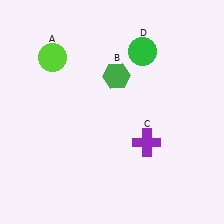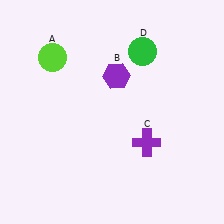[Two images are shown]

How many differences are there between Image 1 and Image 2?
There is 1 difference between the two images.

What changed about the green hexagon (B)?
In Image 1, B is green. In Image 2, it changed to purple.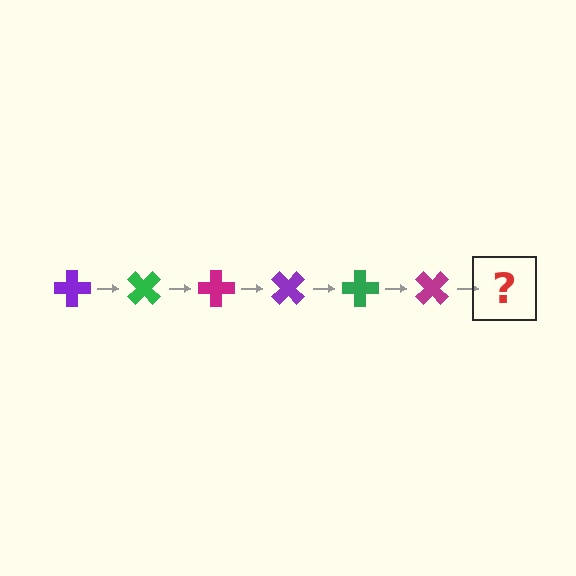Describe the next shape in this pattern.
It should be a purple cross, rotated 270 degrees from the start.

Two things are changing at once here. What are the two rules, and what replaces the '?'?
The two rules are that it rotates 45 degrees each step and the color cycles through purple, green, and magenta. The '?' should be a purple cross, rotated 270 degrees from the start.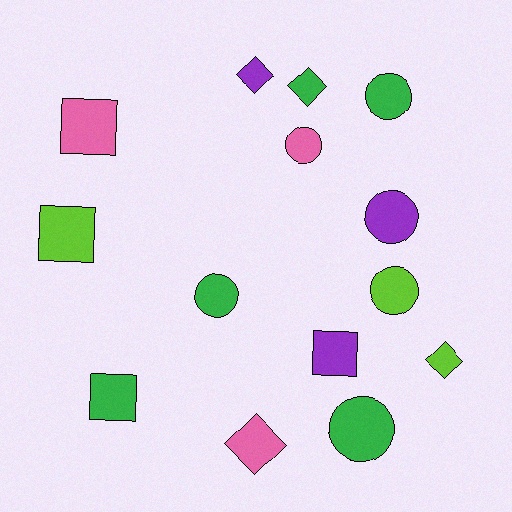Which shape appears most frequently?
Circle, with 6 objects.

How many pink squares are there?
There is 1 pink square.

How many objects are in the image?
There are 14 objects.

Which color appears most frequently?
Green, with 5 objects.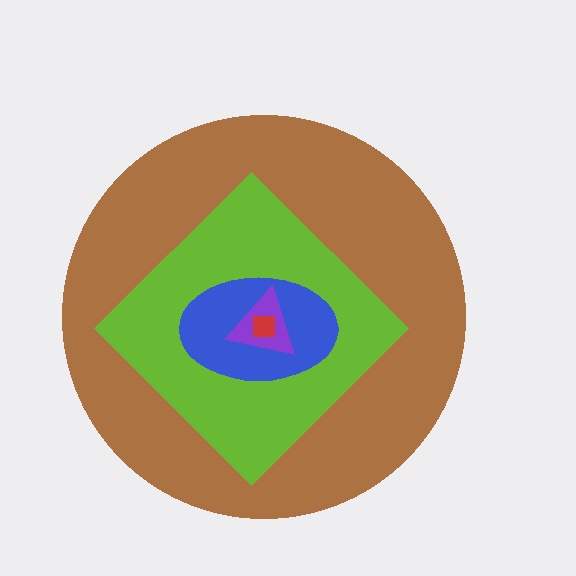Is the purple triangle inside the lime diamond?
Yes.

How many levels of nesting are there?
5.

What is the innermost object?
The red square.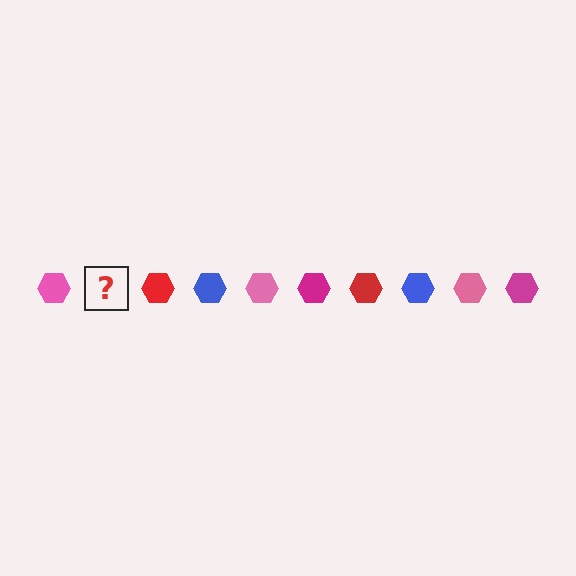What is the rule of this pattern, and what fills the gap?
The rule is that the pattern cycles through pink, magenta, red, blue hexagons. The gap should be filled with a magenta hexagon.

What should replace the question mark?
The question mark should be replaced with a magenta hexagon.